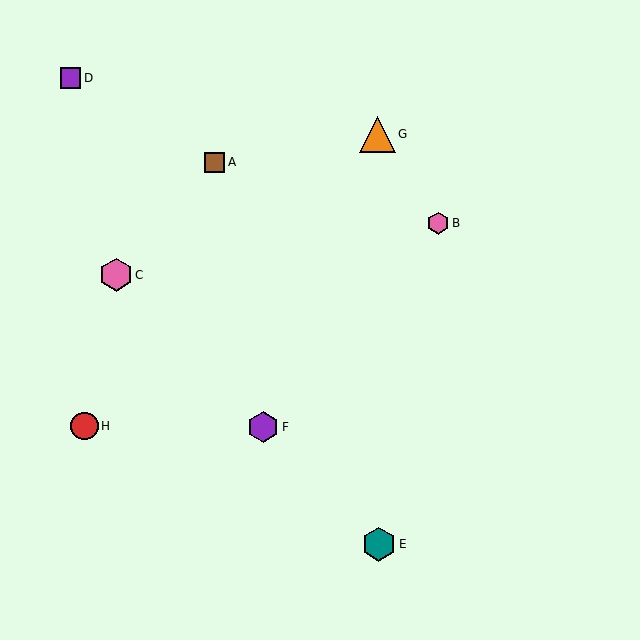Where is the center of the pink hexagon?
The center of the pink hexagon is at (438, 223).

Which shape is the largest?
The orange triangle (labeled G) is the largest.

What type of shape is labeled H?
Shape H is a red circle.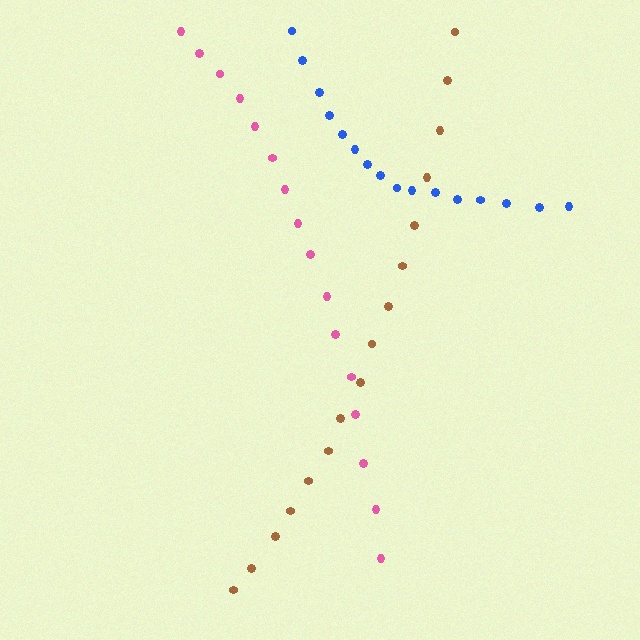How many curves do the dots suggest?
There are 3 distinct paths.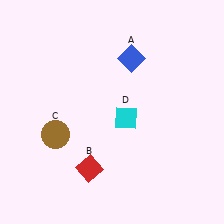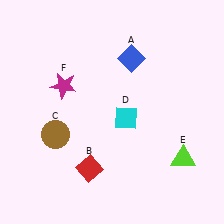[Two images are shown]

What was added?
A lime triangle (E), a magenta star (F) were added in Image 2.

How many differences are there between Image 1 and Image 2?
There are 2 differences between the two images.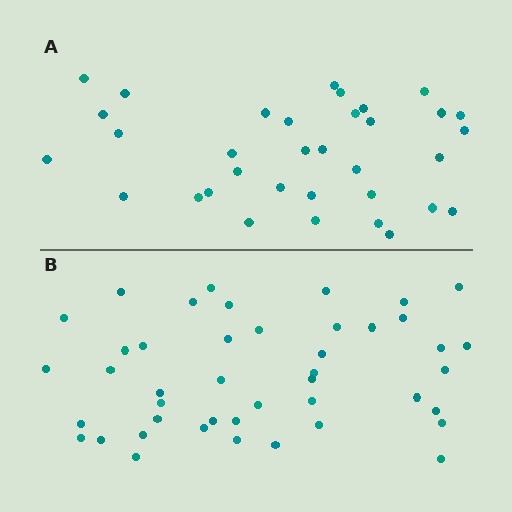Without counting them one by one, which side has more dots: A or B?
Region B (the bottom region) has more dots.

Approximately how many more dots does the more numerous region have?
Region B has roughly 10 or so more dots than region A.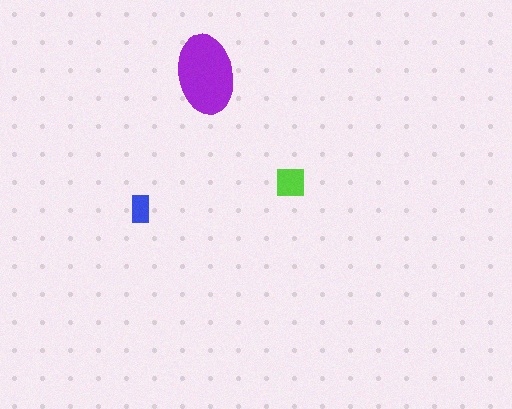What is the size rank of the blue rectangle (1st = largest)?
3rd.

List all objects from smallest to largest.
The blue rectangle, the lime square, the purple ellipse.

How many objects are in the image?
There are 3 objects in the image.